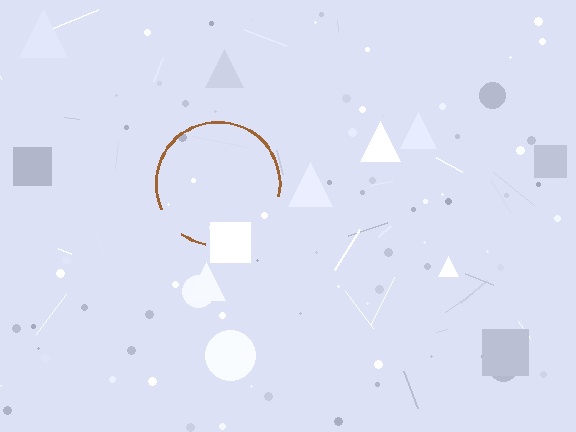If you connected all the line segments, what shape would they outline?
They would outline a circle.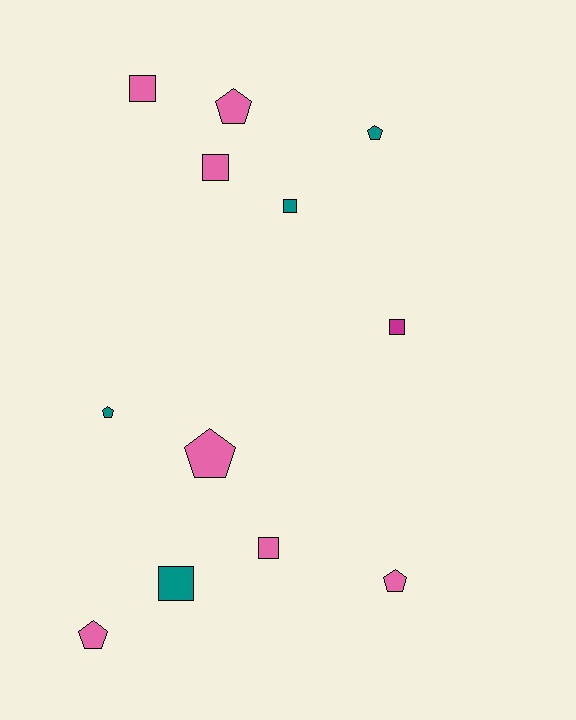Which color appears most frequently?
Pink, with 7 objects.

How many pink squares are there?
There are 3 pink squares.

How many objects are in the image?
There are 12 objects.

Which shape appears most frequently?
Square, with 6 objects.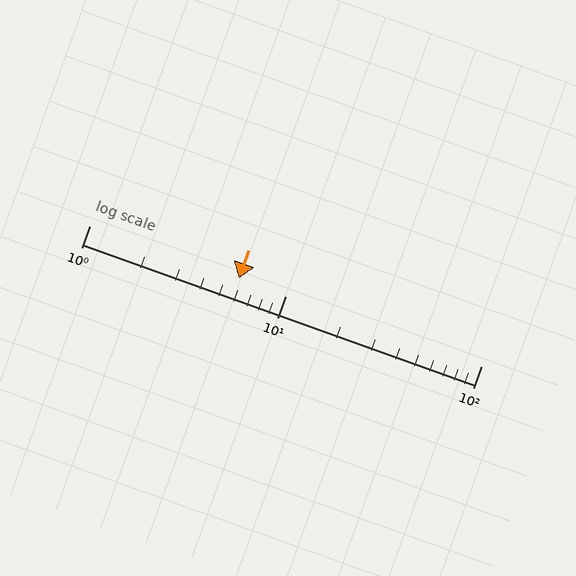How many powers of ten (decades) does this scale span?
The scale spans 2 decades, from 1 to 100.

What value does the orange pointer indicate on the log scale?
The pointer indicates approximately 5.8.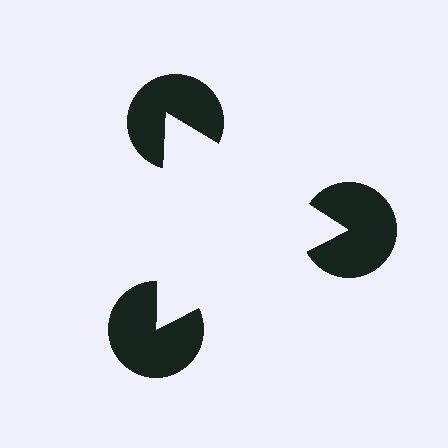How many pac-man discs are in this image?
There are 3 — one at each vertex of the illusory triangle.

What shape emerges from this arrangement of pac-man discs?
An illusory triangle — its edges are inferred from the aligned wedge cuts in the pac-man discs, not physically drawn.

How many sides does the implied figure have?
3 sides.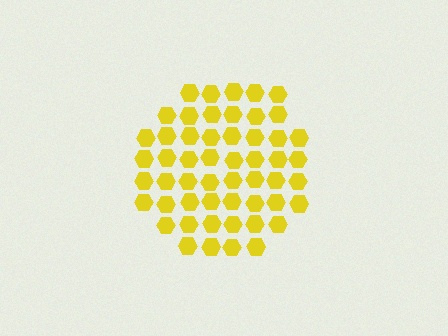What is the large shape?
The large shape is a hexagon.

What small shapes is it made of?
It is made of small hexagons.